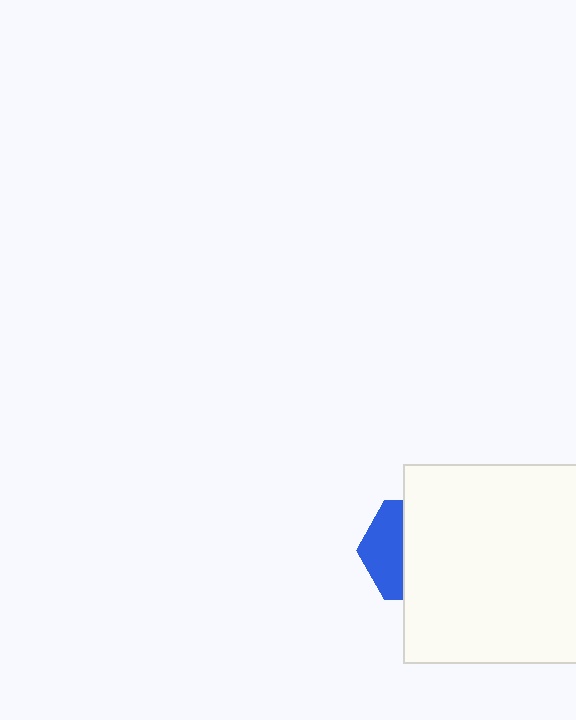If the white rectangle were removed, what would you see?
You would see the complete blue hexagon.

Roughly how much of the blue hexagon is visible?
A small part of it is visible (roughly 39%).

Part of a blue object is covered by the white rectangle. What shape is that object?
It is a hexagon.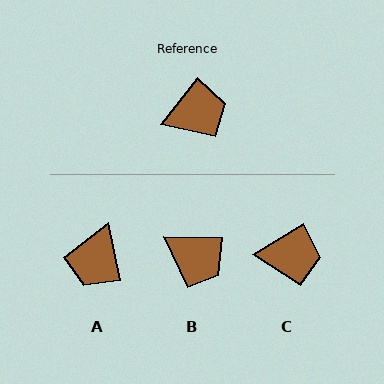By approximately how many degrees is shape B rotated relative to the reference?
Approximately 53 degrees clockwise.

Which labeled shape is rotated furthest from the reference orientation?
A, about 129 degrees away.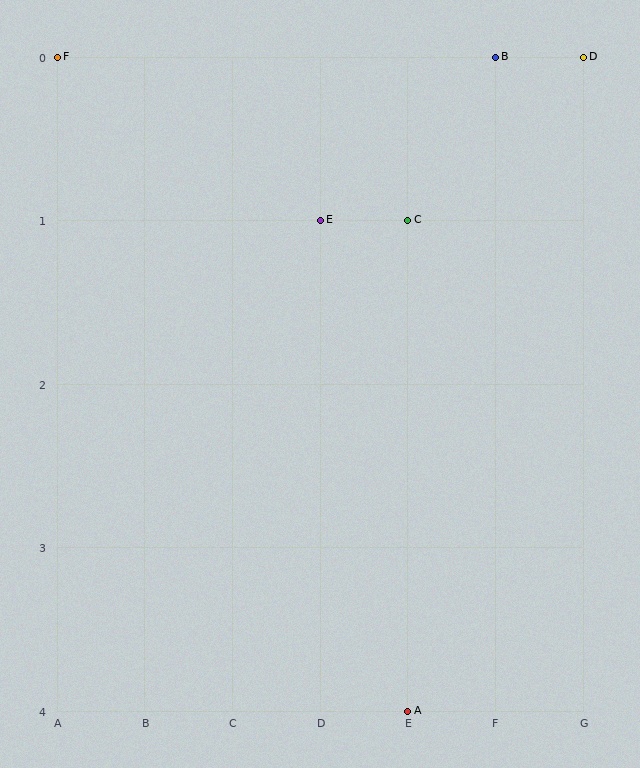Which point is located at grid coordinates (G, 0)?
Point D is at (G, 0).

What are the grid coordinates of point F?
Point F is at grid coordinates (A, 0).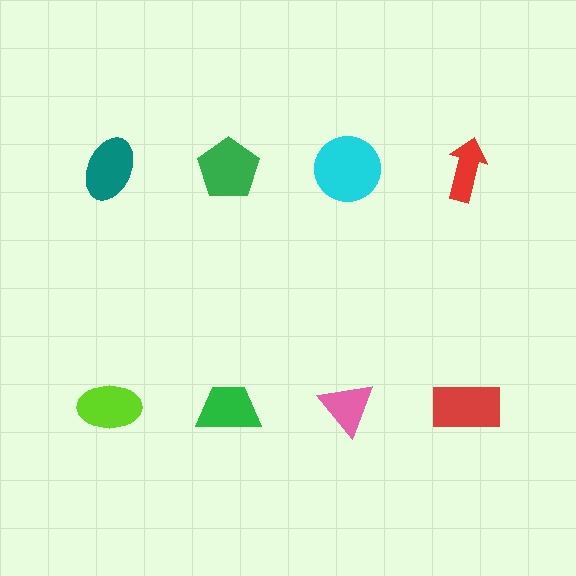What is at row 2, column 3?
A pink triangle.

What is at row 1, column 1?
A teal ellipse.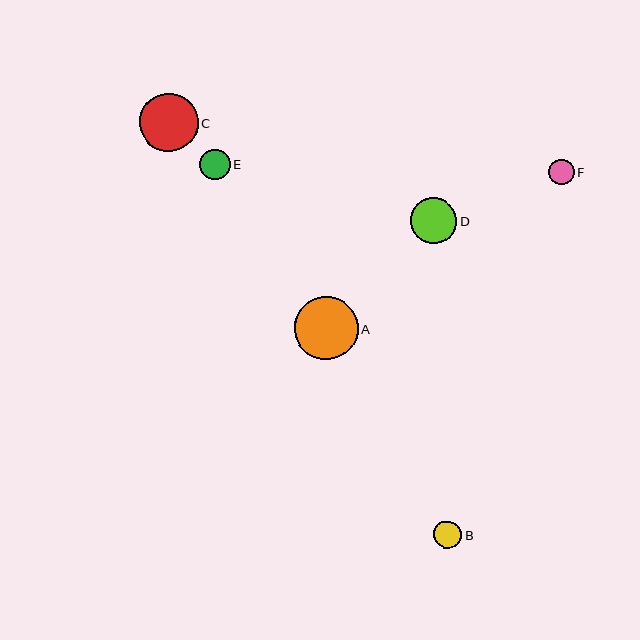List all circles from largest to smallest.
From largest to smallest: A, C, D, E, B, F.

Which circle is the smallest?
Circle F is the smallest with a size of approximately 26 pixels.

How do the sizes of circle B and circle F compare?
Circle B and circle F are approximately the same size.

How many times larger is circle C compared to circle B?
Circle C is approximately 2.1 times the size of circle B.